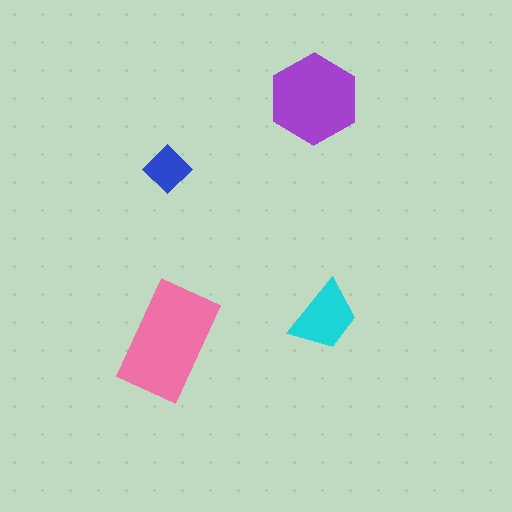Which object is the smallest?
The blue diamond.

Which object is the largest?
The pink rectangle.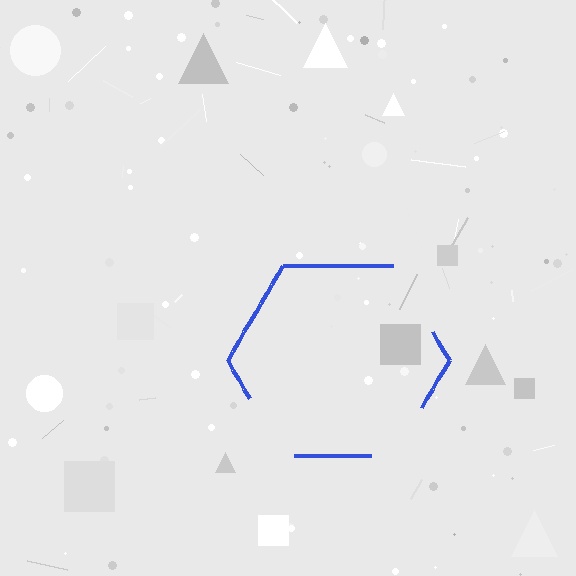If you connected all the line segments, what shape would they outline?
They would outline a hexagon.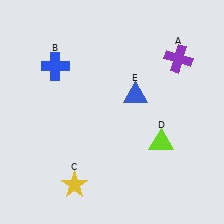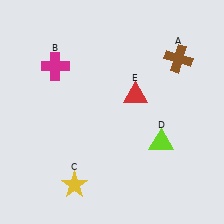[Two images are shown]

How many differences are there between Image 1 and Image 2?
There are 3 differences between the two images.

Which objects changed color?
A changed from purple to brown. B changed from blue to magenta. E changed from blue to red.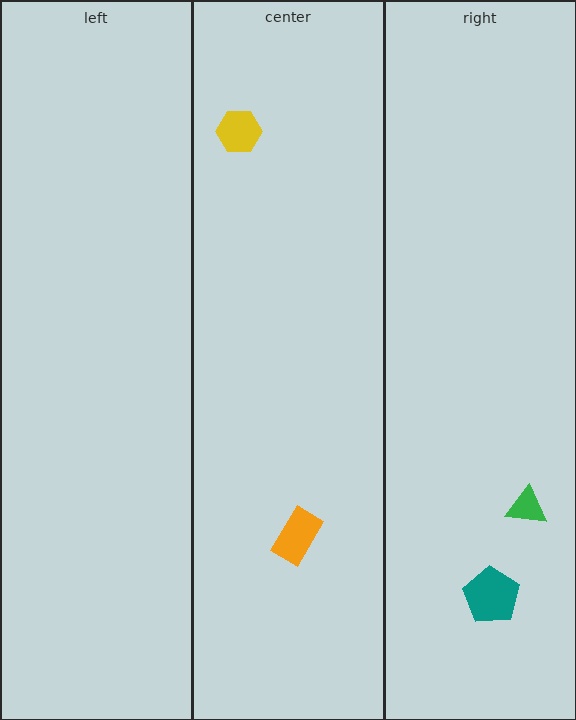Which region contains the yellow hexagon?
The center region.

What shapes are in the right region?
The green triangle, the teal pentagon.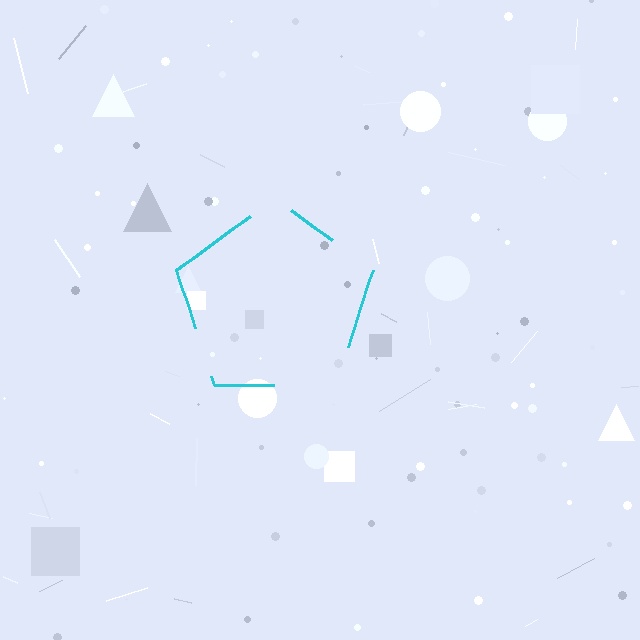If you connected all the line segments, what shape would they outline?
They would outline a pentagon.